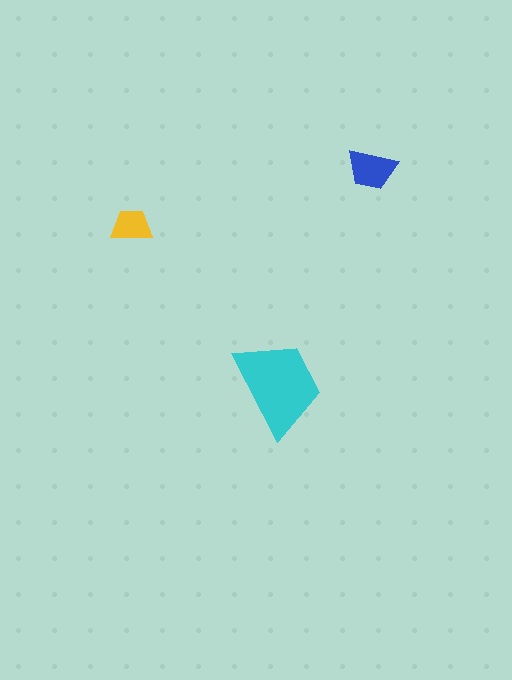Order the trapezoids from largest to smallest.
the cyan one, the blue one, the yellow one.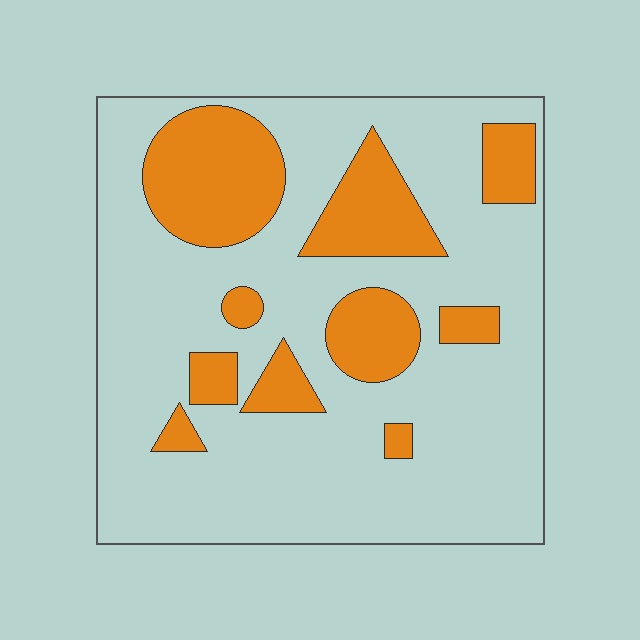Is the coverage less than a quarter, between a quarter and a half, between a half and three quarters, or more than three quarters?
Less than a quarter.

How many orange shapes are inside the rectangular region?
10.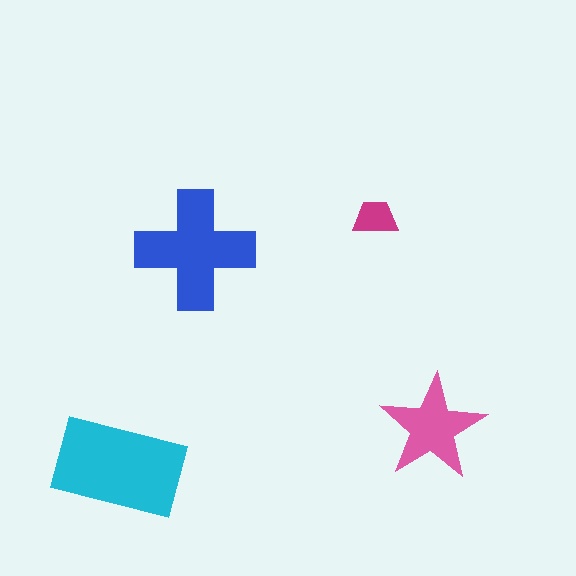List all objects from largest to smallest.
The cyan rectangle, the blue cross, the pink star, the magenta trapezoid.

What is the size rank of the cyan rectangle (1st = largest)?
1st.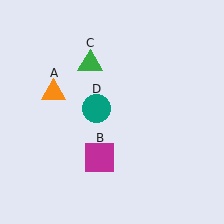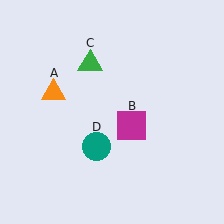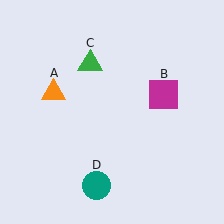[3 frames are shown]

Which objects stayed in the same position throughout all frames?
Orange triangle (object A) and green triangle (object C) remained stationary.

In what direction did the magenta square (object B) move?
The magenta square (object B) moved up and to the right.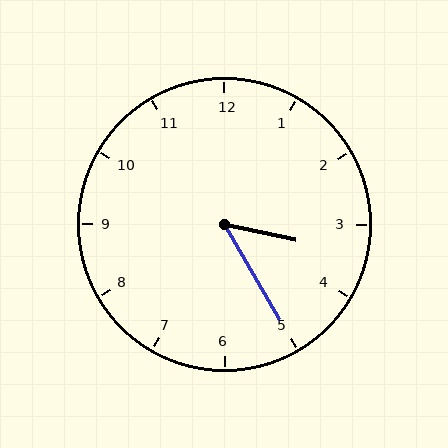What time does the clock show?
3:25.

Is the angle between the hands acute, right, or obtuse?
It is acute.